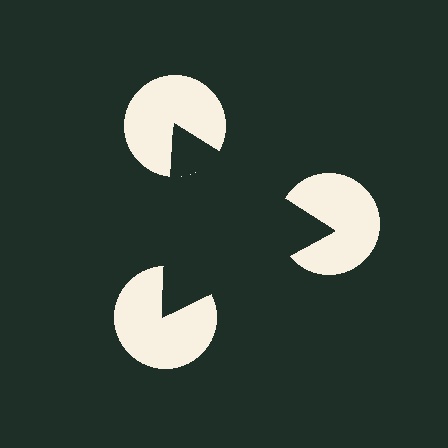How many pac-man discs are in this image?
There are 3 — one at each vertex of the illusory triangle.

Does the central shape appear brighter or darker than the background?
It typically appears slightly darker than the background, even though no actual brightness change is drawn.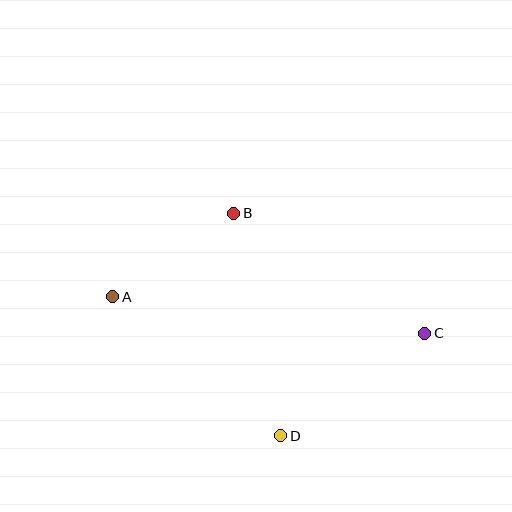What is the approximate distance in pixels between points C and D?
The distance between C and D is approximately 177 pixels.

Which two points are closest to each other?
Points A and B are closest to each other.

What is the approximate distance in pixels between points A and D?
The distance between A and D is approximately 218 pixels.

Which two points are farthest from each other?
Points A and C are farthest from each other.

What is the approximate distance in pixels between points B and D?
The distance between B and D is approximately 227 pixels.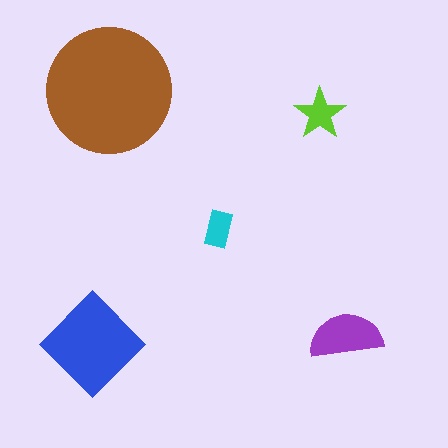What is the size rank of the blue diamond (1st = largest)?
2nd.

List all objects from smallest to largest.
The cyan rectangle, the lime star, the purple semicircle, the blue diamond, the brown circle.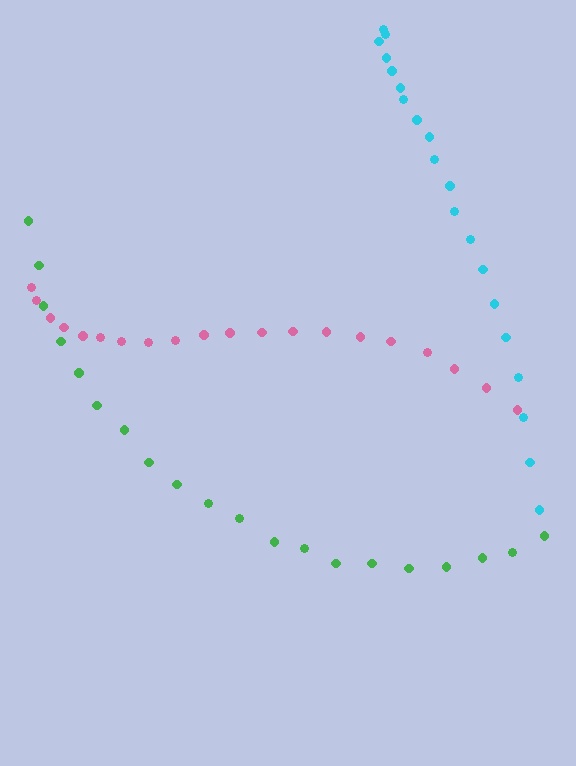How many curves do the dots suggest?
There are 3 distinct paths.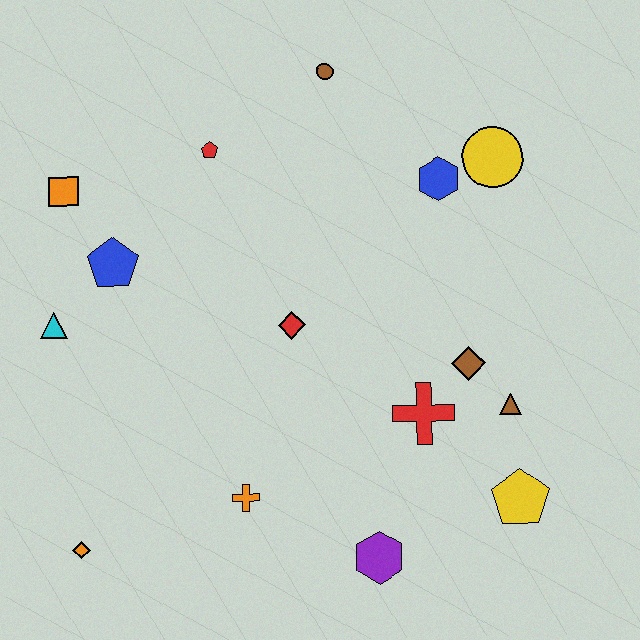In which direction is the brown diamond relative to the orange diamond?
The brown diamond is to the right of the orange diamond.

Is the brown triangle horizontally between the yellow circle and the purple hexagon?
No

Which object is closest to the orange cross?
The purple hexagon is closest to the orange cross.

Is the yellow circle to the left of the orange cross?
No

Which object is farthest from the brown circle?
The orange diamond is farthest from the brown circle.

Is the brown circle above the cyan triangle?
Yes